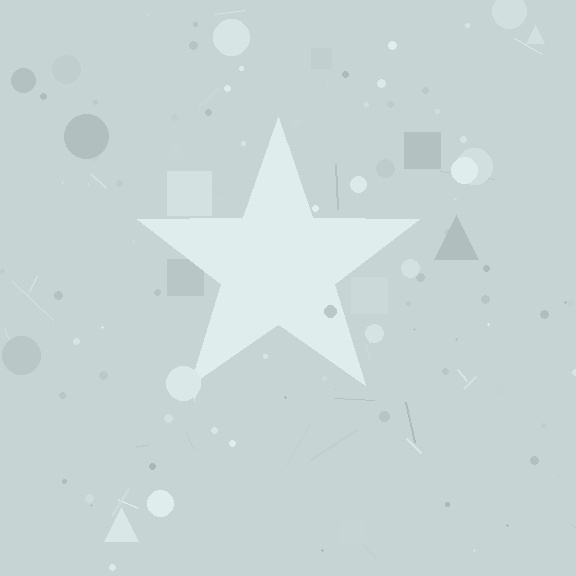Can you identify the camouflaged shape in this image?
The camouflaged shape is a star.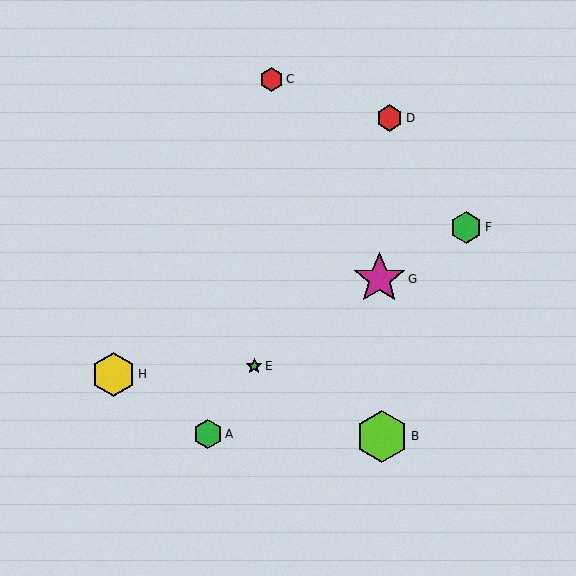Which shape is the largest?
The lime hexagon (labeled B) is the largest.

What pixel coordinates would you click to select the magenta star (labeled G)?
Click at (379, 279) to select the magenta star G.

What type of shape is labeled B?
Shape B is a lime hexagon.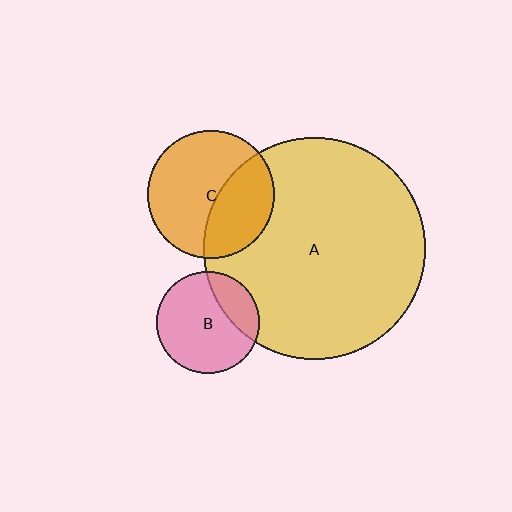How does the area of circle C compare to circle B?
Approximately 1.5 times.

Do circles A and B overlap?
Yes.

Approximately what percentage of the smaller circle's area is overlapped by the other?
Approximately 25%.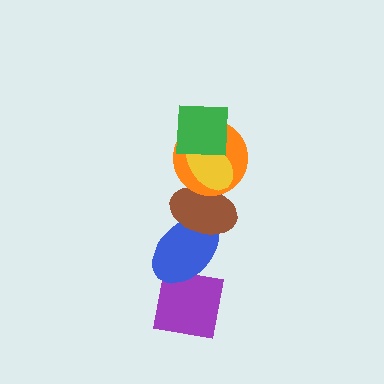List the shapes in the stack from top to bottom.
From top to bottom: the green square, the yellow ellipse, the orange circle, the brown ellipse, the blue ellipse, the purple square.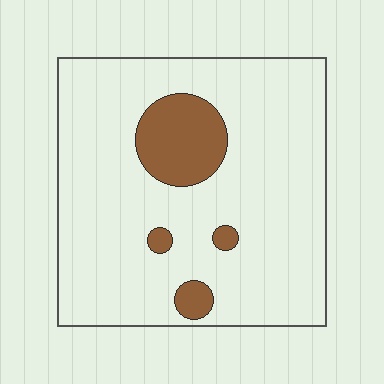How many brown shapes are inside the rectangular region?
4.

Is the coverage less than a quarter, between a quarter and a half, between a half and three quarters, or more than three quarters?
Less than a quarter.